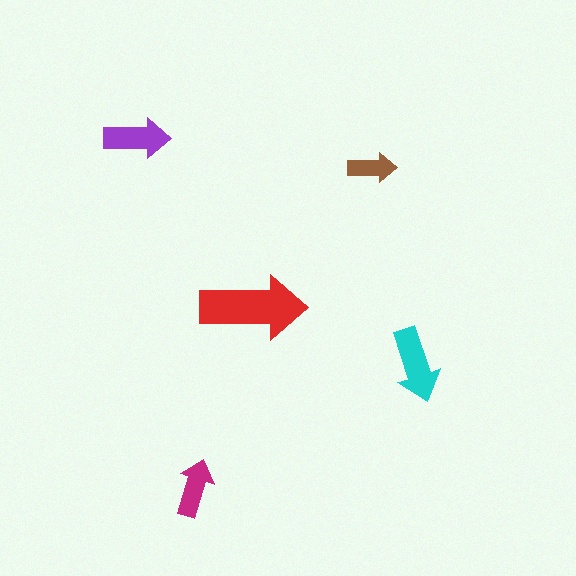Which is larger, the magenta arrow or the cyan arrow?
The cyan one.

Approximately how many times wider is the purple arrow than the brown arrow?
About 1.5 times wider.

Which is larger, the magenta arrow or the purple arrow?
The purple one.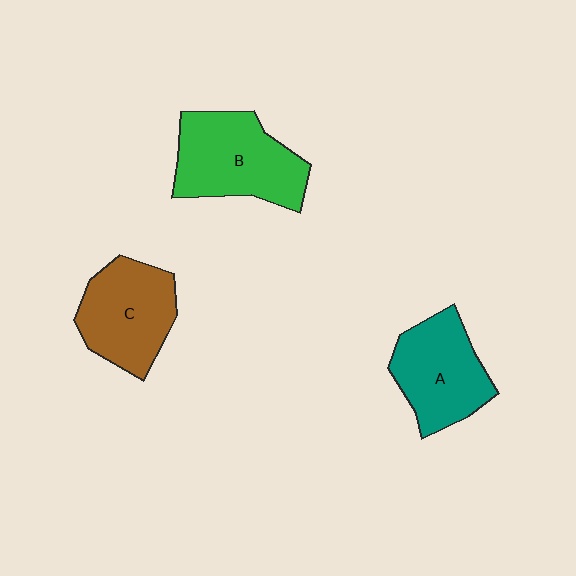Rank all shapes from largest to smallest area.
From largest to smallest: B (green), C (brown), A (teal).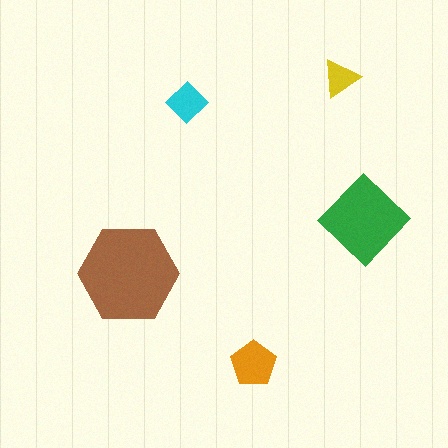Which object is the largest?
The brown hexagon.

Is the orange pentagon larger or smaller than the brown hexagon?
Smaller.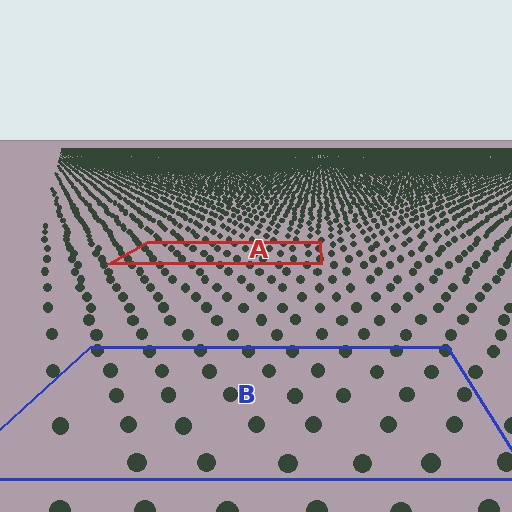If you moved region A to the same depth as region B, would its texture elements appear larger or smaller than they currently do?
They would appear larger. At a closer depth, the same texture elements are projected at a bigger on-screen size.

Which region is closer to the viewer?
Region B is closer. The texture elements there are larger and more spread out.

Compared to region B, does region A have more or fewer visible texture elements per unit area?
Region A has more texture elements per unit area — they are packed more densely because it is farther away.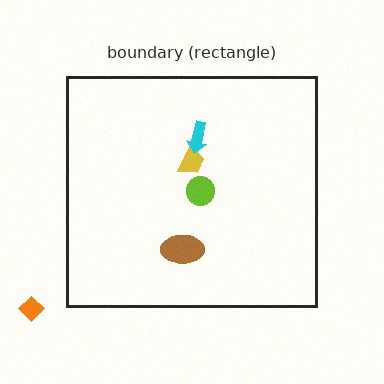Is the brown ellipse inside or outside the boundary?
Inside.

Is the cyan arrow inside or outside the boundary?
Inside.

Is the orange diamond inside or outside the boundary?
Outside.